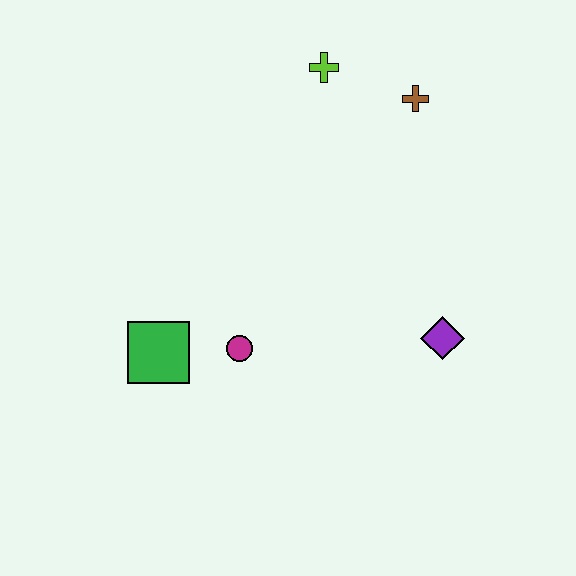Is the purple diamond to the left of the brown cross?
No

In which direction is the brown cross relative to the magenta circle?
The brown cross is above the magenta circle.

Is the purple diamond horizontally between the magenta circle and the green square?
No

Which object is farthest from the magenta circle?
The brown cross is farthest from the magenta circle.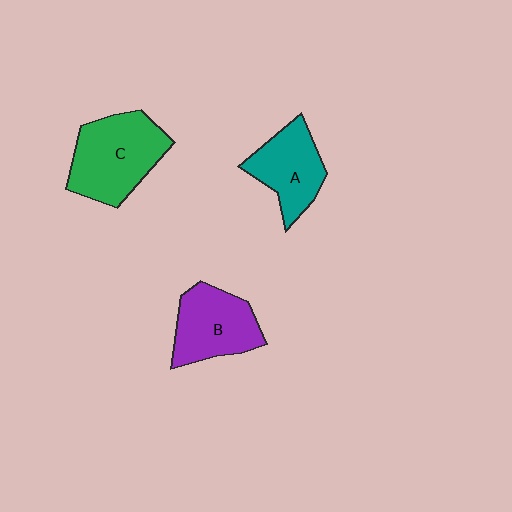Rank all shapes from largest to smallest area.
From largest to smallest: C (green), B (purple), A (teal).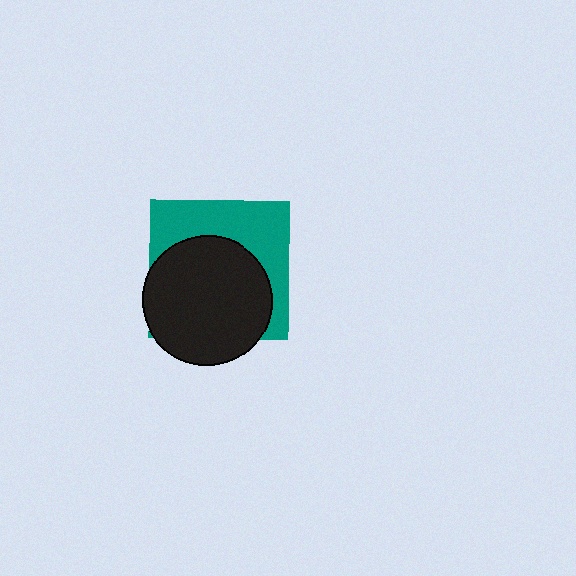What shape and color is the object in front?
The object in front is a black circle.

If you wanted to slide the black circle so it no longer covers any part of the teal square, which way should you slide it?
Slide it down — that is the most direct way to separate the two shapes.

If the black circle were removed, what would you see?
You would see the complete teal square.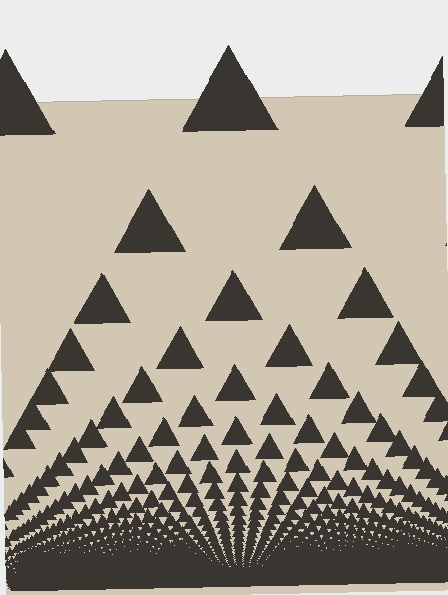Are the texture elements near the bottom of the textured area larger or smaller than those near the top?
Smaller. The gradient is inverted — elements near the bottom are smaller and denser.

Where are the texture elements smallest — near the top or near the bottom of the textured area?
Near the bottom.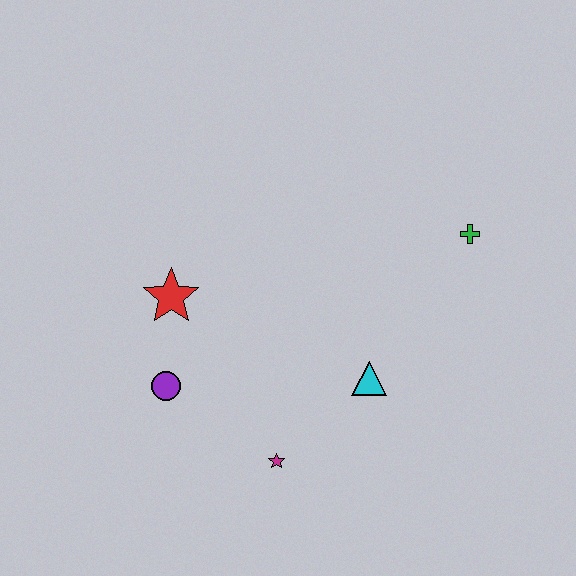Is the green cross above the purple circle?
Yes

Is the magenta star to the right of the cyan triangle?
No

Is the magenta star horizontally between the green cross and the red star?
Yes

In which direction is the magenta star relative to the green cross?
The magenta star is below the green cross.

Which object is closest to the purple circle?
The red star is closest to the purple circle.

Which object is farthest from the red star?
The green cross is farthest from the red star.